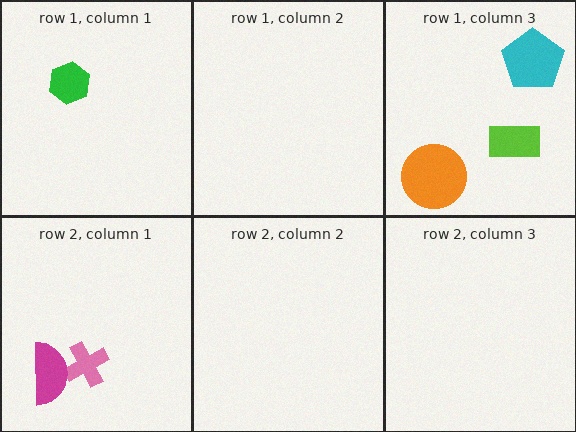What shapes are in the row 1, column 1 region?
The green hexagon.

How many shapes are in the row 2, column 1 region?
2.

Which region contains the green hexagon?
The row 1, column 1 region.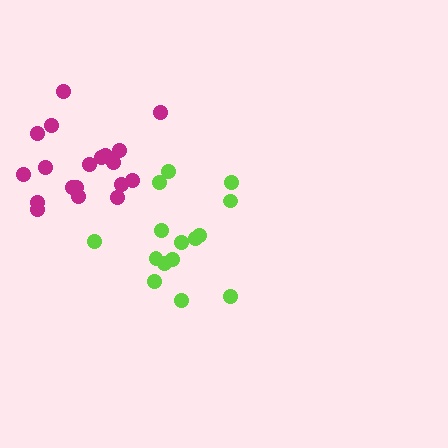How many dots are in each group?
Group 1: 19 dots, Group 2: 15 dots (34 total).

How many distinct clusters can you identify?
There are 2 distinct clusters.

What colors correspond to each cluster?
The clusters are colored: magenta, lime.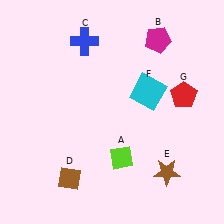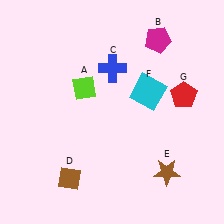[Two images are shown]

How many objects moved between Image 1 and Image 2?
2 objects moved between the two images.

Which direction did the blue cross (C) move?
The blue cross (C) moved right.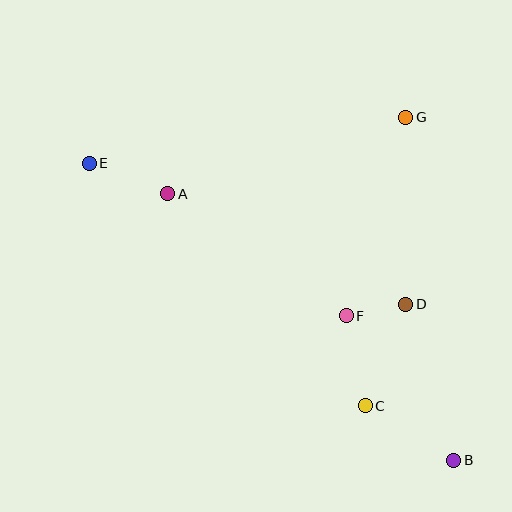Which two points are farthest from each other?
Points B and E are farthest from each other.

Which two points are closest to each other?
Points D and F are closest to each other.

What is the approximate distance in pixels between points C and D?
The distance between C and D is approximately 110 pixels.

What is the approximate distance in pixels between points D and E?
The distance between D and E is approximately 346 pixels.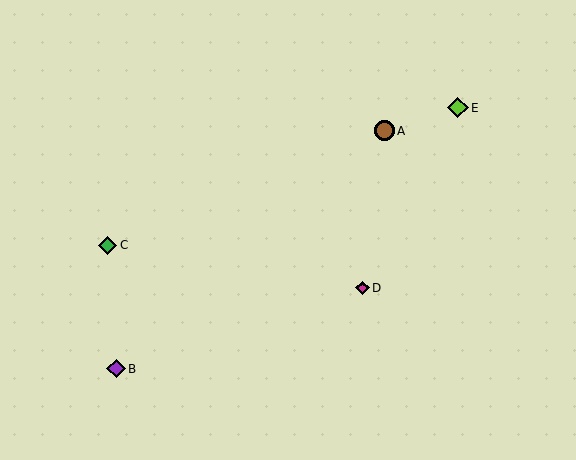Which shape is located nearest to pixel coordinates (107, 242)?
The green diamond (labeled C) at (107, 245) is nearest to that location.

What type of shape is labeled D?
Shape D is a magenta diamond.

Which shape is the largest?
The lime diamond (labeled E) is the largest.